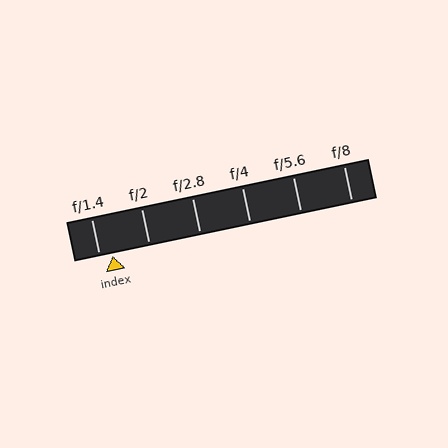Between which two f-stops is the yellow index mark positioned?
The index mark is between f/1.4 and f/2.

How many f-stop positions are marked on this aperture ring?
There are 6 f-stop positions marked.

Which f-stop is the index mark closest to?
The index mark is closest to f/1.4.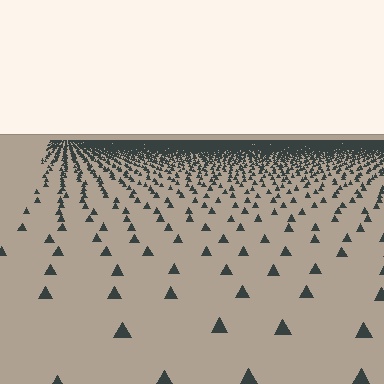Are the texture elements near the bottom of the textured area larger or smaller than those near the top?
Larger. Near the bottom, elements are closer to the viewer and appear at a bigger on-screen size.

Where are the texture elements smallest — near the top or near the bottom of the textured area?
Near the top.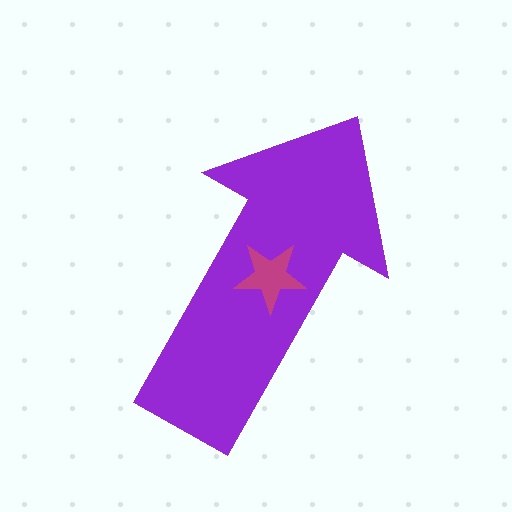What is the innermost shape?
The magenta star.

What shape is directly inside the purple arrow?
The magenta star.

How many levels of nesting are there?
2.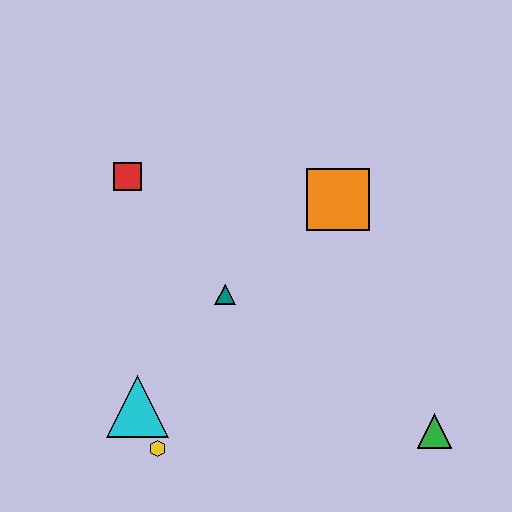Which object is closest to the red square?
The teal triangle is closest to the red square.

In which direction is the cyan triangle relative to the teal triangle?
The cyan triangle is below the teal triangle.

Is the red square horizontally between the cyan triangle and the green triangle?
No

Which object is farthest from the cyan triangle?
The green triangle is farthest from the cyan triangle.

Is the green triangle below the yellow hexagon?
No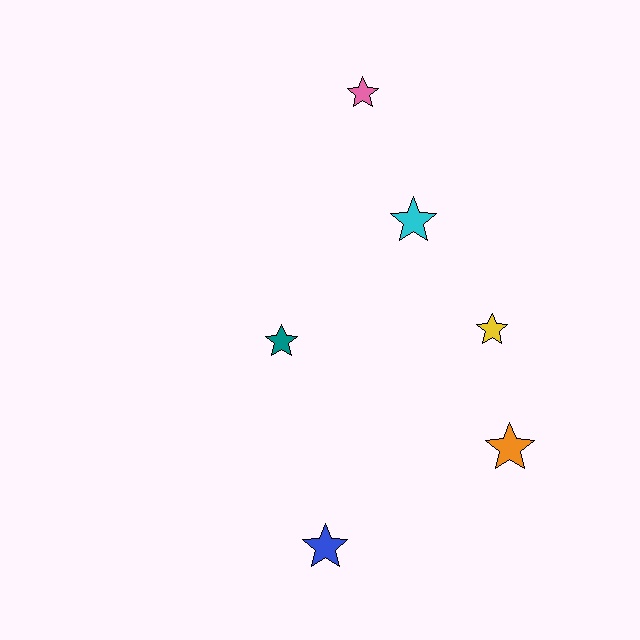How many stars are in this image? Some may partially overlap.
There are 6 stars.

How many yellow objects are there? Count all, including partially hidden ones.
There is 1 yellow object.